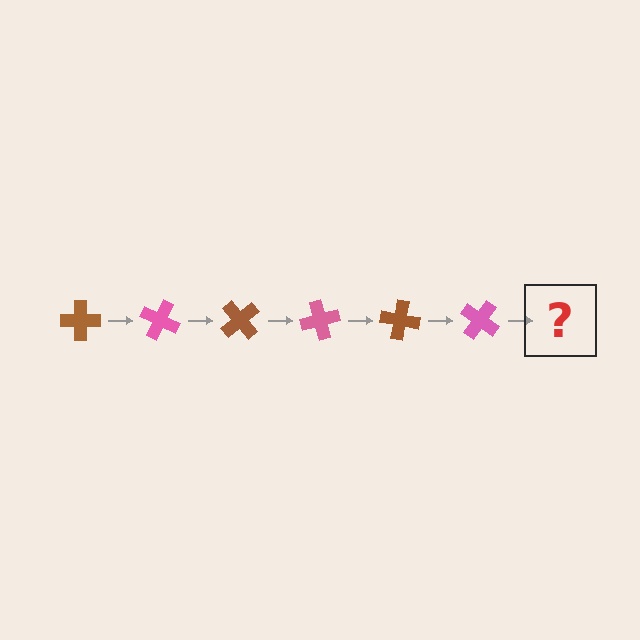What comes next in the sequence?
The next element should be a brown cross, rotated 150 degrees from the start.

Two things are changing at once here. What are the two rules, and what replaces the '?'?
The two rules are that it rotates 25 degrees each step and the color cycles through brown and pink. The '?' should be a brown cross, rotated 150 degrees from the start.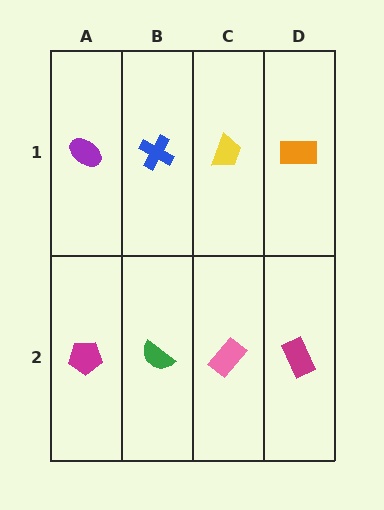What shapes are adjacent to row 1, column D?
A magenta rectangle (row 2, column D), a yellow trapezoid (row 1, column C).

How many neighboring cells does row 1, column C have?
3.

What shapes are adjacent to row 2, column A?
A purple ellipse (row 1, column A), a green semicircle (row 2, column B).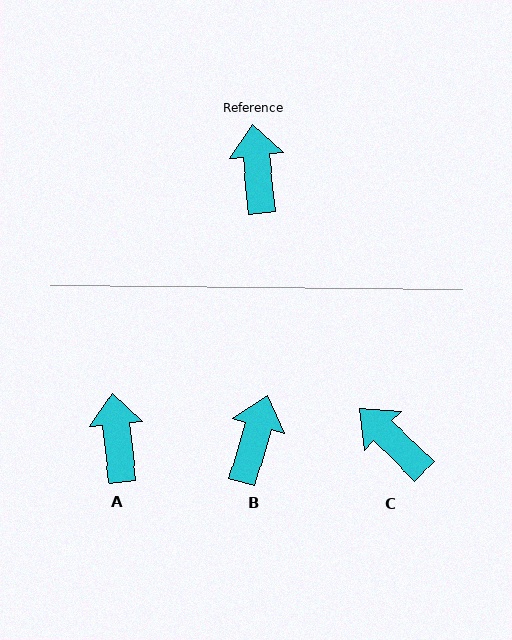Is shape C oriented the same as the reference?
No, it is off by about 40 degrees.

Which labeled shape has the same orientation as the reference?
A.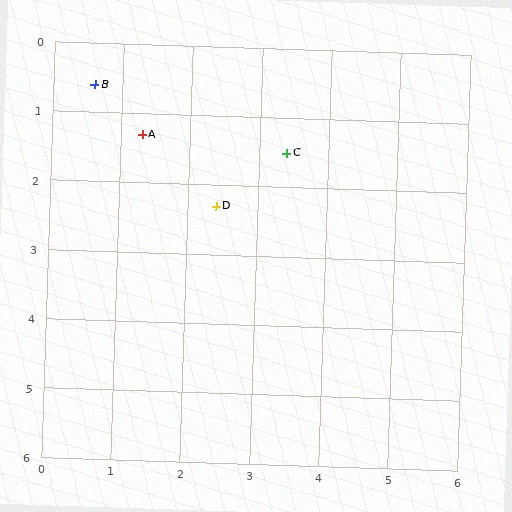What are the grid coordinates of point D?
Point D is at approximately (2.4, 2.3).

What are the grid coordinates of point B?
Point B is at approximately (0.6, 0.6).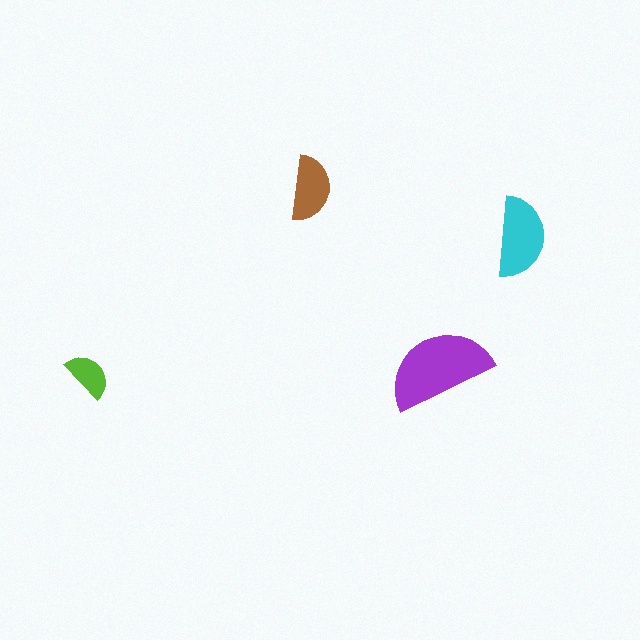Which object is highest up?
The brown semicircle is topmost.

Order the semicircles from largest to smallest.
the purple one, the cyan one, the brown one, the lime one.